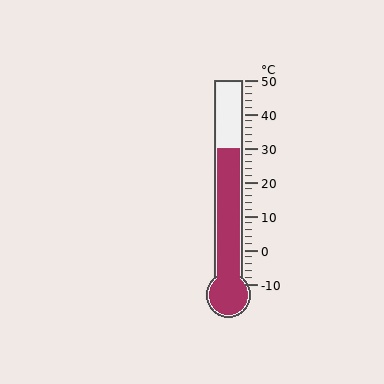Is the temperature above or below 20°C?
The temperature is above 20°C.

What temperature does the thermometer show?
The thermometer shows approximately 30°C.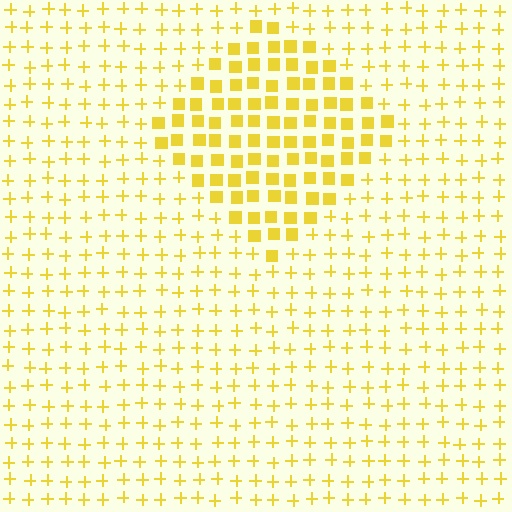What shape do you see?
I see a diamond.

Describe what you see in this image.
The image is filled with small yellow elements arranged in a uniform grid. A diamond-shaped region contains squares, while the surrounding area contains plus signs. The boundary is defined purely by the change in element shape.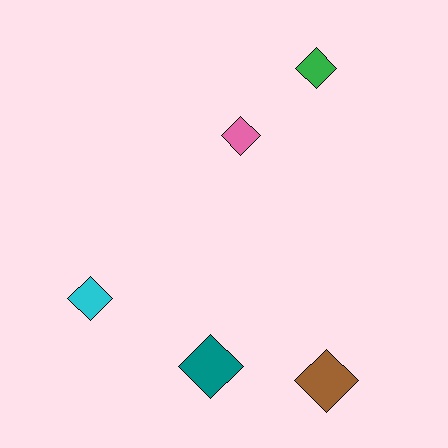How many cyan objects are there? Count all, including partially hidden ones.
There is 1 cyan object.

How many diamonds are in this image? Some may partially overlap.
There are 5 diamonds.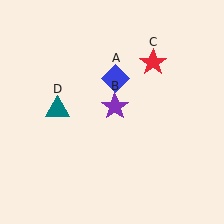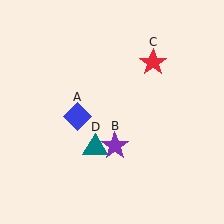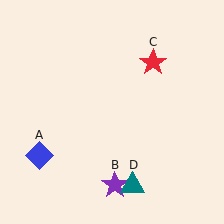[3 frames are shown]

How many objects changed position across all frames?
3 objects changed position: blue diamond (object A), purple star (object B), teal triangle (object D).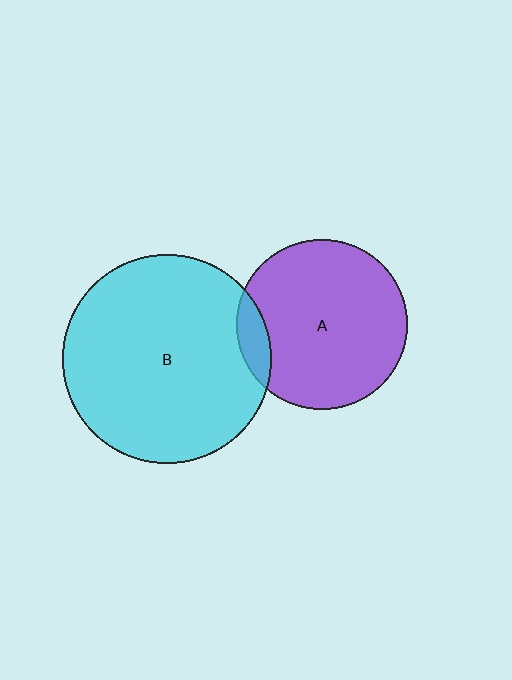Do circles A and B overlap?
Yes.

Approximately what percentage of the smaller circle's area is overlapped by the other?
Approximately 10%.